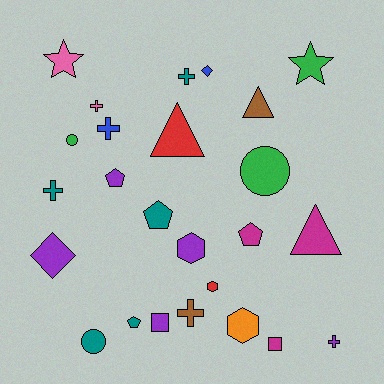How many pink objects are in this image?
There are 2 pink objects.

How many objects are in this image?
There are 25 objects.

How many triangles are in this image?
There are 3 triangles.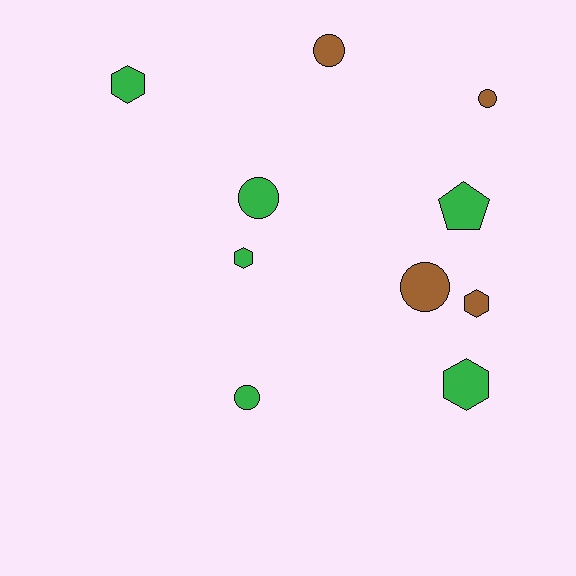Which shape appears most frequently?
Circle, with 5 objects.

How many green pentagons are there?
There is 1 green pentagon.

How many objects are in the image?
There are 10 objects.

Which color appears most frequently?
Green, with 6 objects.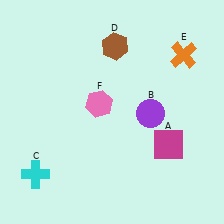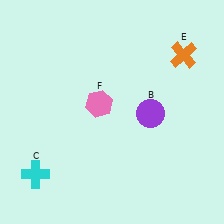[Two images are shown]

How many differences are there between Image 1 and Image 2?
There are 2 differences between the two images.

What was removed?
The brown hexagon (D), the magenta square (A) were removed in Image 2.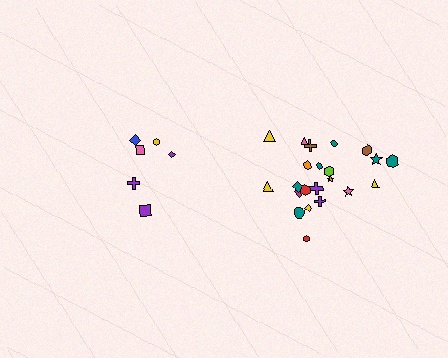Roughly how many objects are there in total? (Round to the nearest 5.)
Roughly 30 objects in total.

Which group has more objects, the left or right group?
The right group.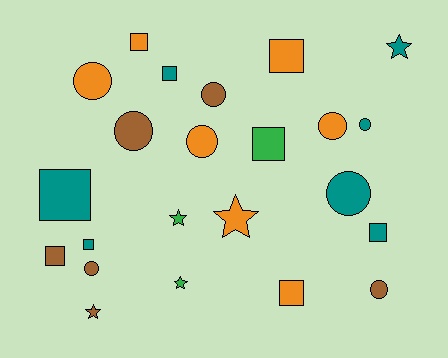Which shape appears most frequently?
Square, with 9 objects.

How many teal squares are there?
There are 4 teal squares.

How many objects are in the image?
There are 23 objects.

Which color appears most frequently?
Teal, with 7 objects.